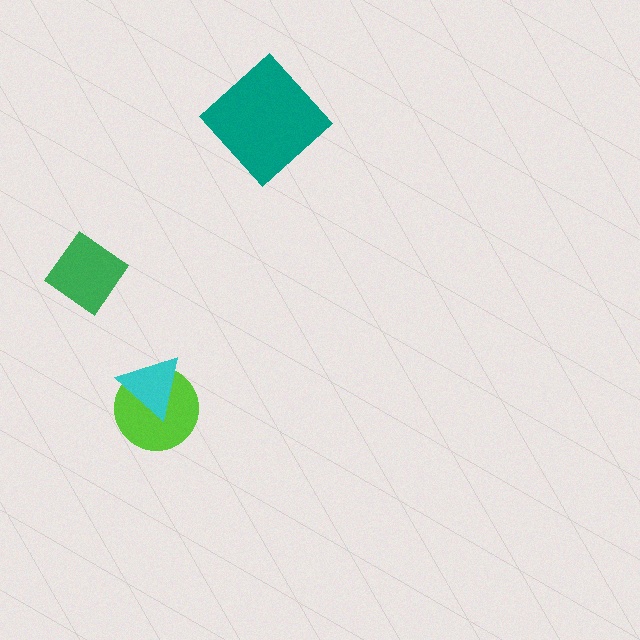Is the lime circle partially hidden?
Yes, it is partially covered by another shape.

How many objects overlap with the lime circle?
1 object overlaps with the lime circle.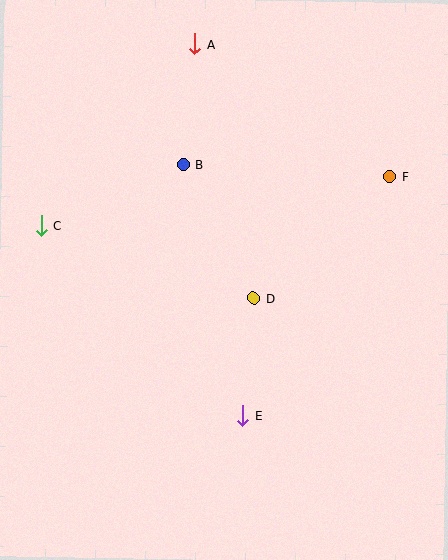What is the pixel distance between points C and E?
The distance between C and E is 277 pixels.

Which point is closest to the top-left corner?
Point A is closest to the top-left corner.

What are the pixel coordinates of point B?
Point B is at (183, 165).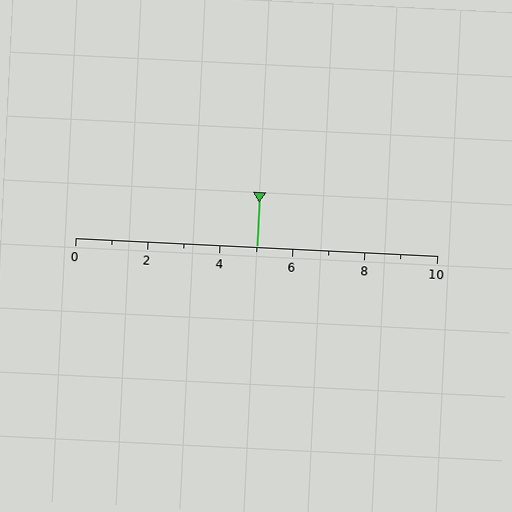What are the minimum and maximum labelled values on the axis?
The axis runs from 0 to 10.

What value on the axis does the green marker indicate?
The marker indicates approximately 5.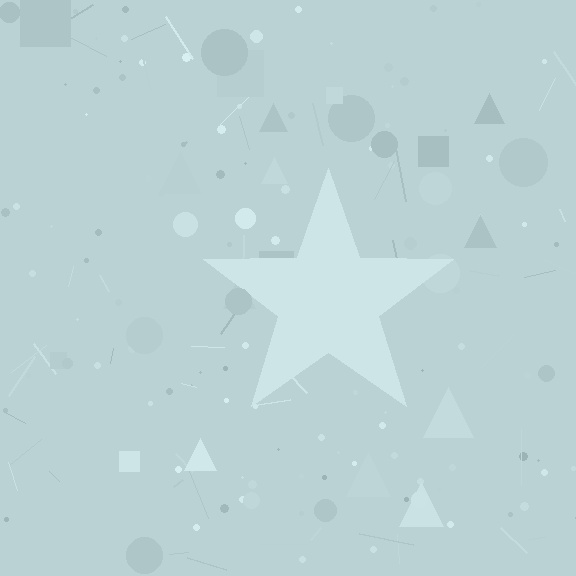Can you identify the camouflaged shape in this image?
The camouflaged shape is a star.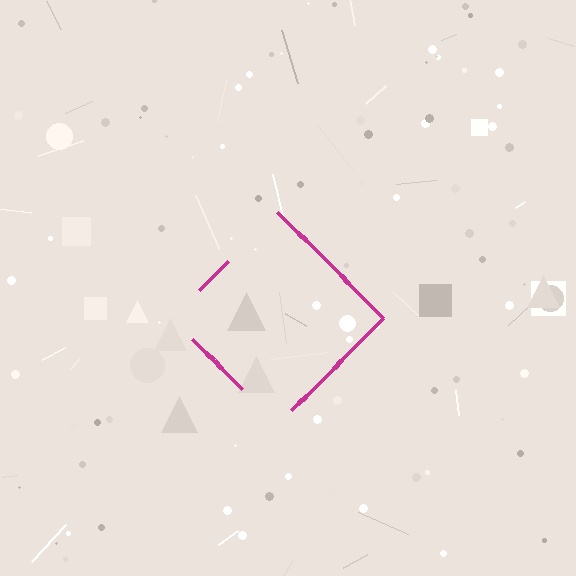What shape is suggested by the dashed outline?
The dashed outline suggests a diamond.